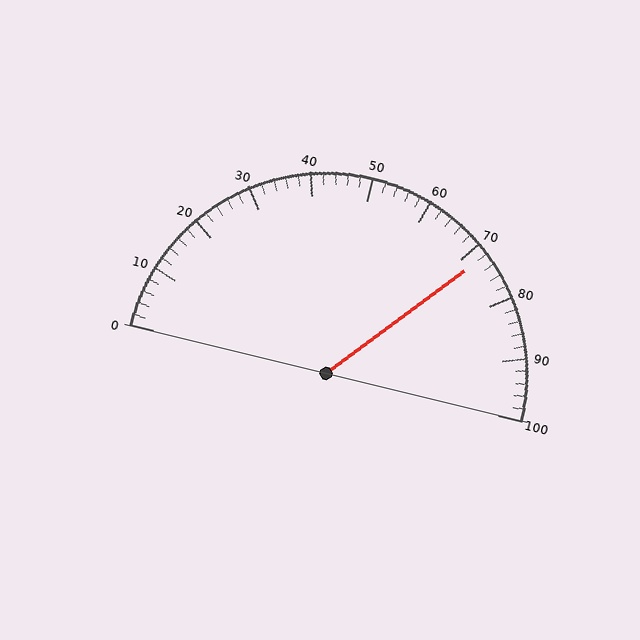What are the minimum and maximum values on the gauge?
The gauge ranges from 0 to 100.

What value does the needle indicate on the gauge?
The needle indicates approximately 72.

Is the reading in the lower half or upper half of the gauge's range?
The reading is in the upper half of the range (0 to 100).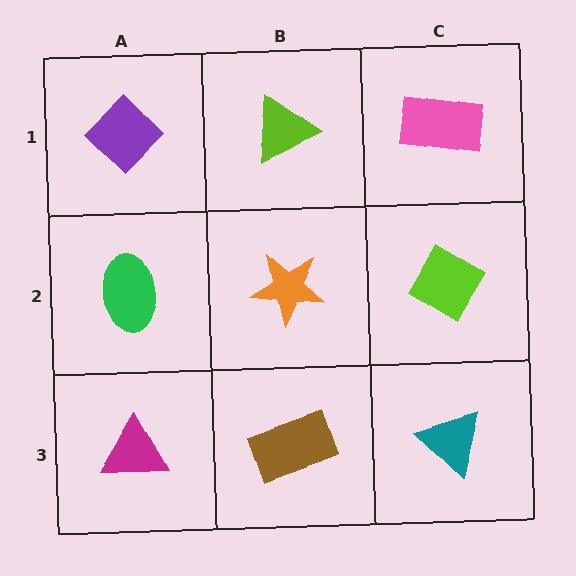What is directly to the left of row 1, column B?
A purple diamond.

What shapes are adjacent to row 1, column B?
An orange star (row 2, column B), a purple diamond (row 1, column A), a pink rectangle (row 1, column C).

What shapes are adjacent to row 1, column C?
A lime diamond (row 2, column C), a lime triangle (row 1, column B).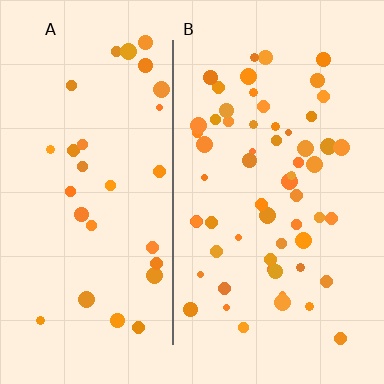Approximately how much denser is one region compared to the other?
Approximately 1.9× — region B over region A.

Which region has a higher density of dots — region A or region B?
B (the right).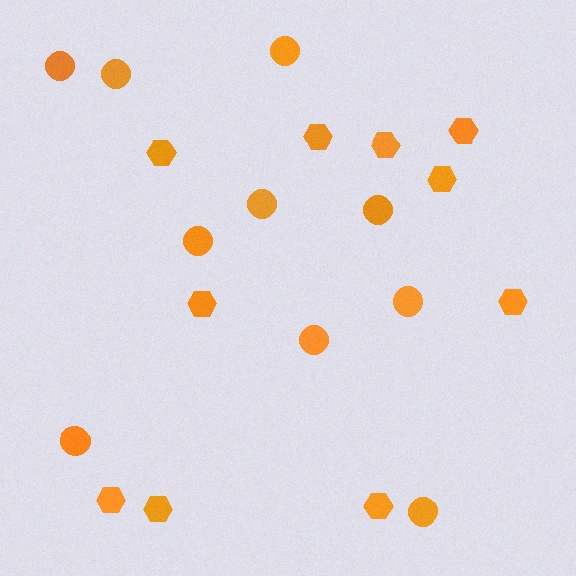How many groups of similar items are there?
There are 2 groups: one group of circles (10) and one group of hexagons (10).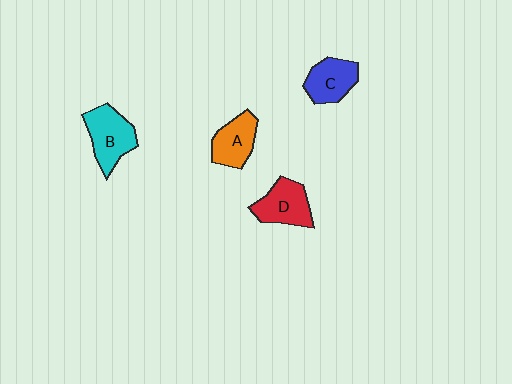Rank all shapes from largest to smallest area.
From largest to smallest: B (cyan), D (red), C (blue), A (orange).